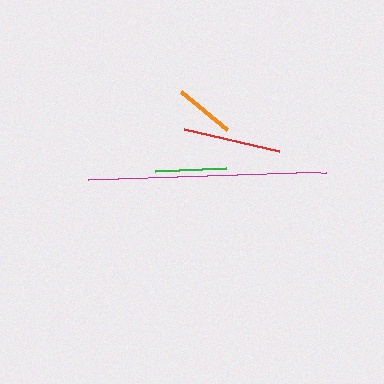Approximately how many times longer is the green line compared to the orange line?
The green line is approximately 1.2 times the length of the orange line.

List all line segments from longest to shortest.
From longest to shortest: magenta, red, green, orange.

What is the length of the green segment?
The green segment is approximately 71 pixels long.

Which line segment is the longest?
The magenta line is the longest at approximately 239 pixels.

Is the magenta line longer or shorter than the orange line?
The magenta line is longer than the orange line.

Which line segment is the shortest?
The orange line is the shortest at approximately 61 pixels.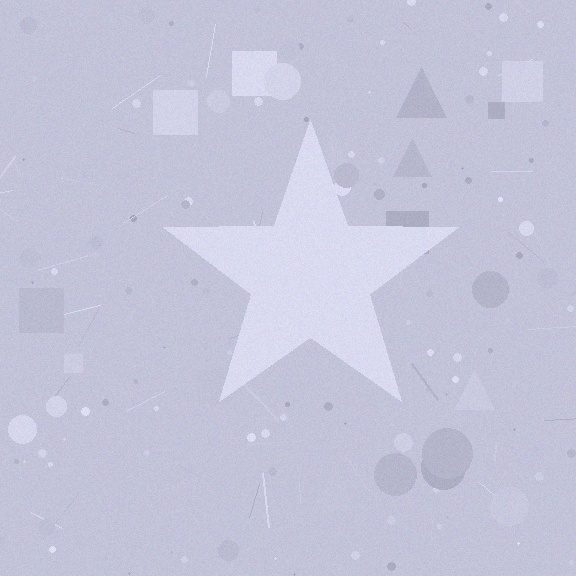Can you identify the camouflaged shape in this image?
The camouflaged shape is a star.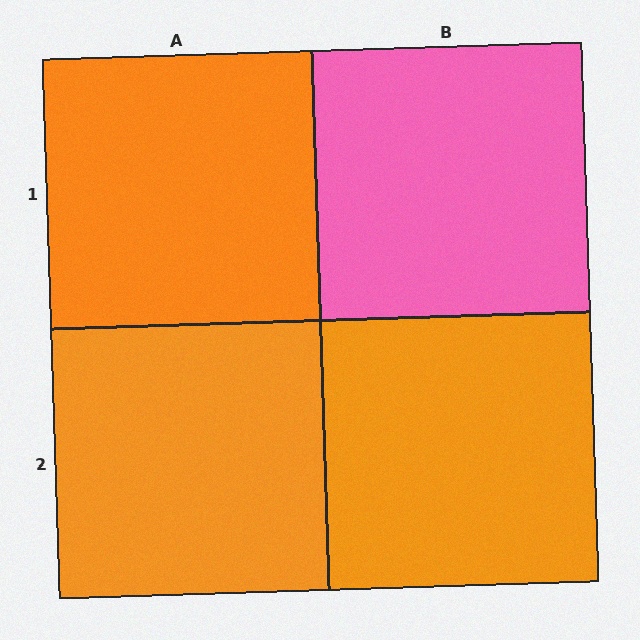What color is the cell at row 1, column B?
Pink.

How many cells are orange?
3 cells are orange.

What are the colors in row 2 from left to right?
Orange, orange.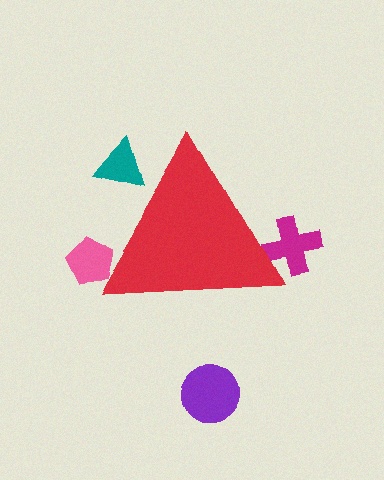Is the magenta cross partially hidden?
Yes, the magenta cross is partially hidden behind the red triangle.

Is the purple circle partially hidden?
No, the purple circle is fully visible.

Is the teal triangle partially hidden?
Yes, the teal triangle is partially hidden behind the red triangle.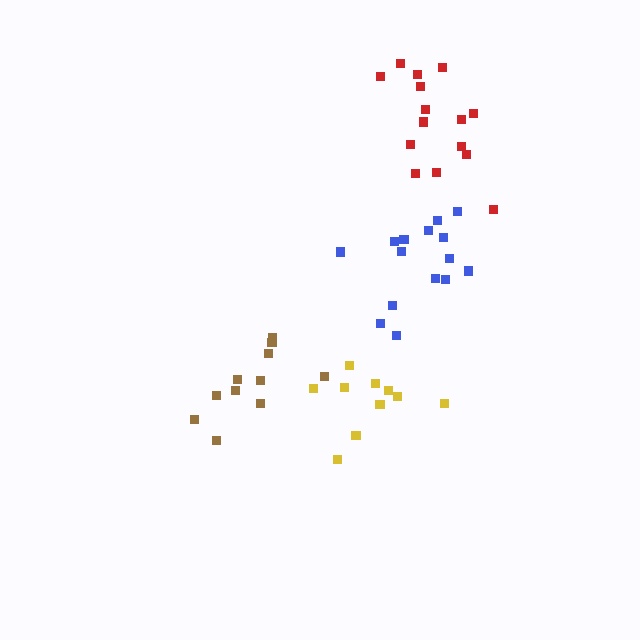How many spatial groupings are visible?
There are 4 spatial groupings.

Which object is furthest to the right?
The red cluster is rightmost.